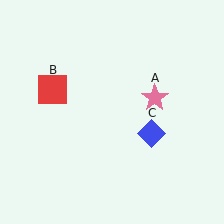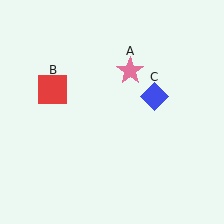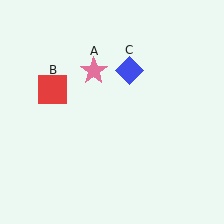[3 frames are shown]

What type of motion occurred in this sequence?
The pink star (object A), blue diamond (object C) rotated counterclockwise around the center of the scene.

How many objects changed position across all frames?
2 objects changed position: pink star (object A), blue diamond (object C).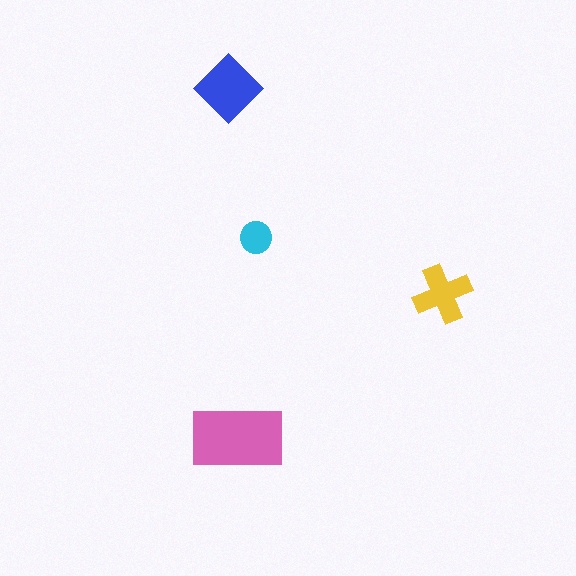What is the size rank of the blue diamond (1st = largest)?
2nd.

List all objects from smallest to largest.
The cyan circle, the yellow cross, the blue diamond, the pink rectangle.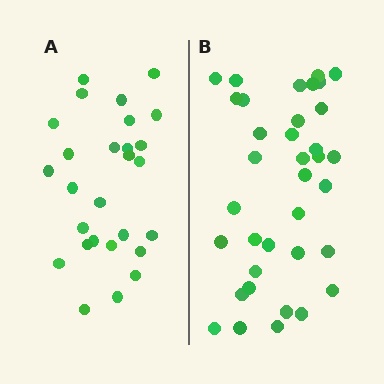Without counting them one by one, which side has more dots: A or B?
Region B (the right region) has more dots.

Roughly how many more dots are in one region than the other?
Region B has roughly 8 or so more dots than region A.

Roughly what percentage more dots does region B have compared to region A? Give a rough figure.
About 35% more.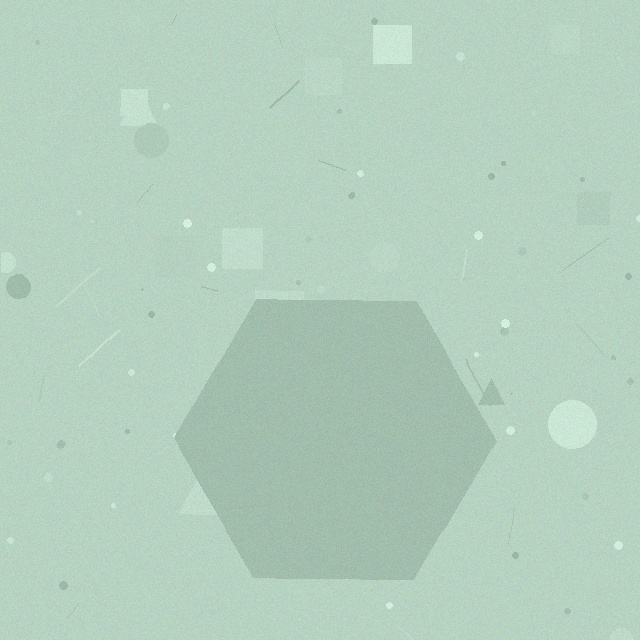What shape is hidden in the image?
A hexagon is hidden in the image.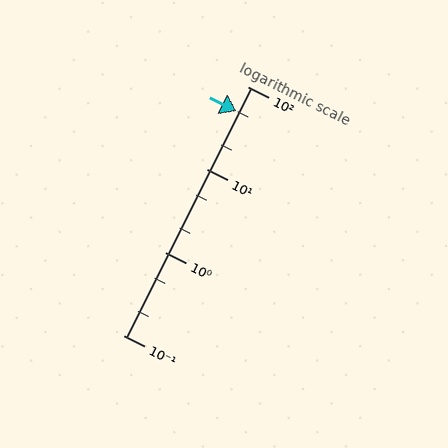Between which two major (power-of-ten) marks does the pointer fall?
The pointer is between 10 and 100.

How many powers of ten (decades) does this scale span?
The scale spans 3 decades, from 0.1 to 100.